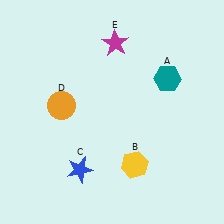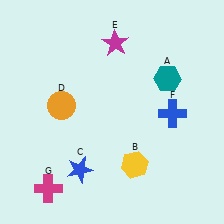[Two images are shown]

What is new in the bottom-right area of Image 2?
A blue cross (F) was added in the bottom-right area of Image 2.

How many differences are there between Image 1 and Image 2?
There are 2 differences between the two images.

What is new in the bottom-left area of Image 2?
A magenta cross (G) was added in the bottom-left area of Image 2.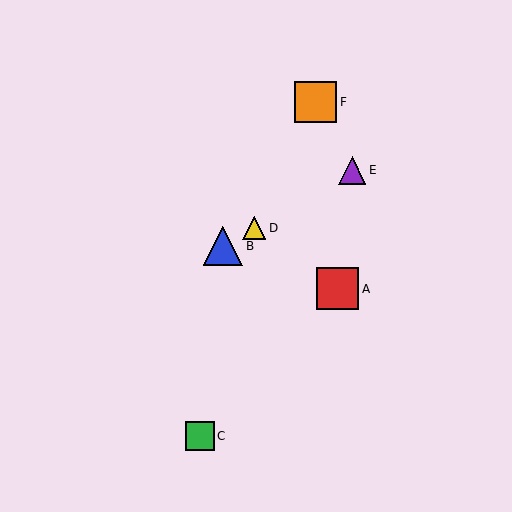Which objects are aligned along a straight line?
Objects B, D, E are aligned along a straight line.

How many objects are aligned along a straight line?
3 objects (B, D, E) are aligned along a straight line.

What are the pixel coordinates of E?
Object E is at (352, 170).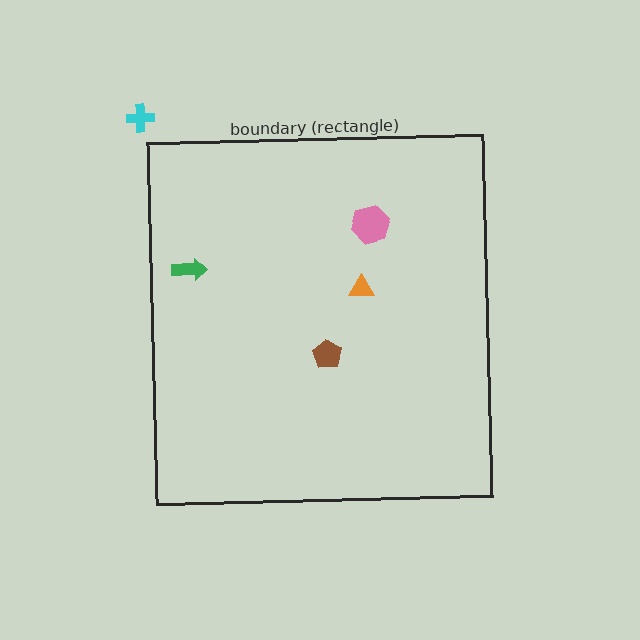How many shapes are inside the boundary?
4 inside, 1 outside.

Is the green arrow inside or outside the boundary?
Inside.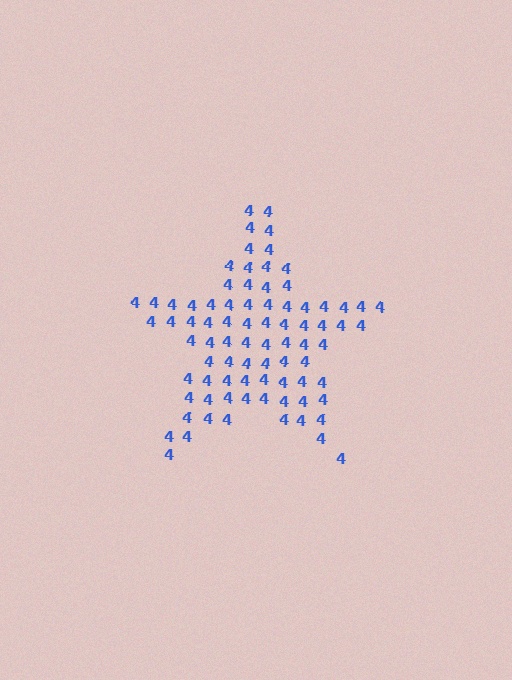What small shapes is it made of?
It is made of small digit 4's.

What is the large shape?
The large shape is a star.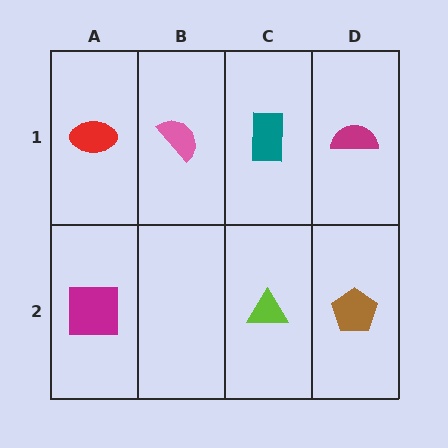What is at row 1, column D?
A magenta semicircle.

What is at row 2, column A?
A magenta square.